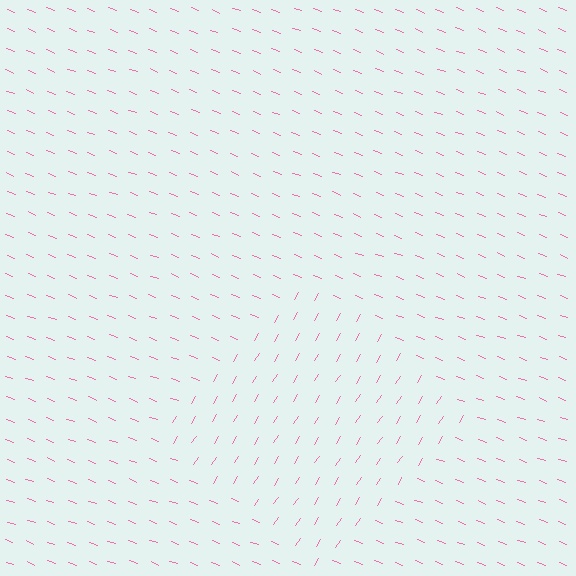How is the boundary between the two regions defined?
The boundary is defined purely by a change in line orientation (approximately 79 degrees difference). All lines are the same color and thickness.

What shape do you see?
I see a diamond.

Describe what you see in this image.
The image is filled with small pink line segments. A diamond region in the image has lines oriented differently from the surrounding lines, creating a visible texture boundary.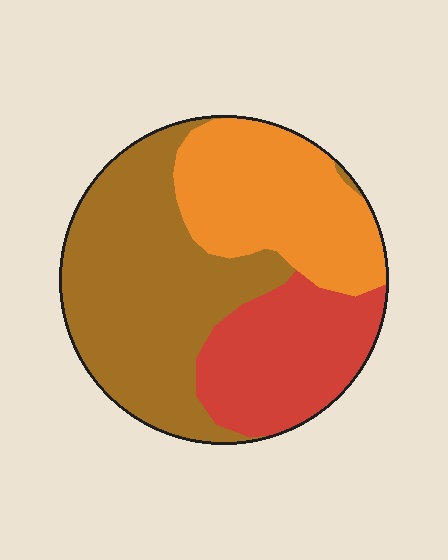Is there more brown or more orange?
Brown.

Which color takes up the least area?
Red, at roughly 25%.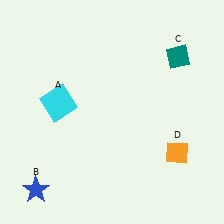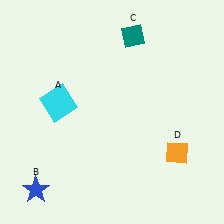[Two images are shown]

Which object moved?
The teal diamond (C) moved left.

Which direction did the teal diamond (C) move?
The teal diamond (C) moved left.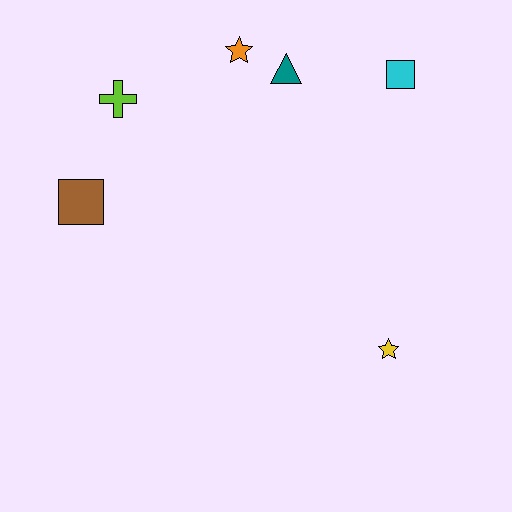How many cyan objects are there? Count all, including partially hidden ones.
There is 1 cyan object.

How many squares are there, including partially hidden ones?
There are 2 squares.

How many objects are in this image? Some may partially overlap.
There are 6 objects.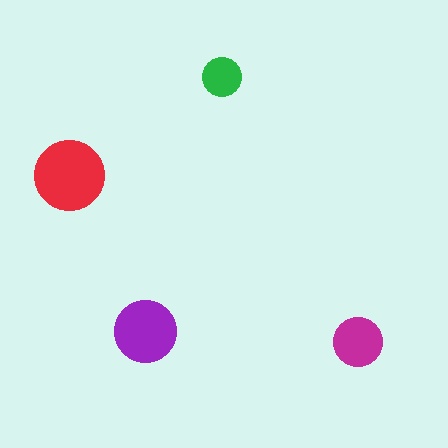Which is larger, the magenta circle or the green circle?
The magenta one.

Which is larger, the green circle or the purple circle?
The purple one.